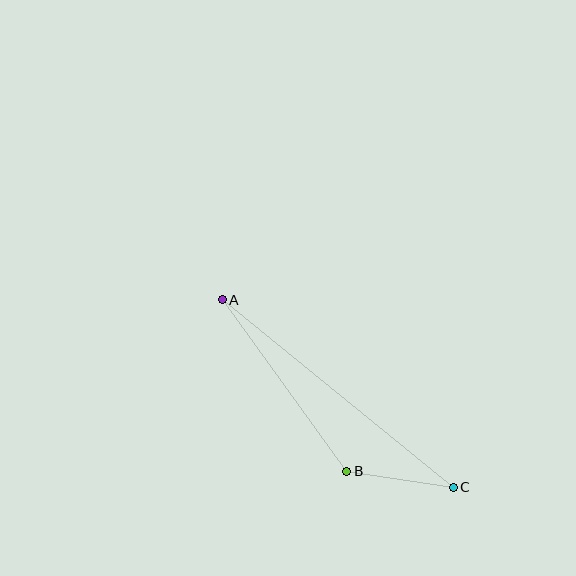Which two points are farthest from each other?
Points A and C are farthest from each other.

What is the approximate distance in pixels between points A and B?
The distance between A and B is approximately 212 pixels.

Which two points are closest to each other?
Points B and C are closest to each other.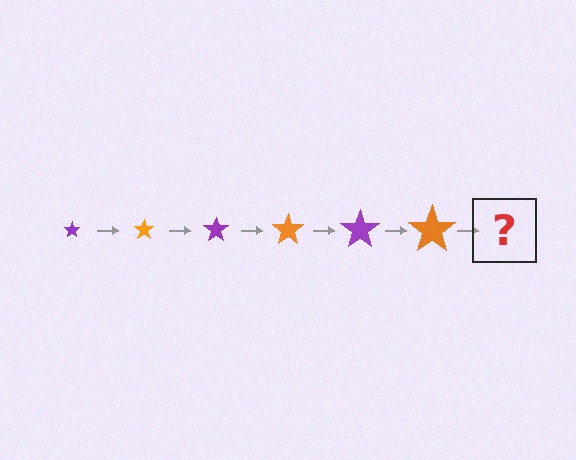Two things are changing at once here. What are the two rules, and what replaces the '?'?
The two rules are that the star grows larger each step and the color cycles through purple and orange. The '?' should be a purple star, larger than the previous one.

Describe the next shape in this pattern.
It should be a purple star, larger than the previous one.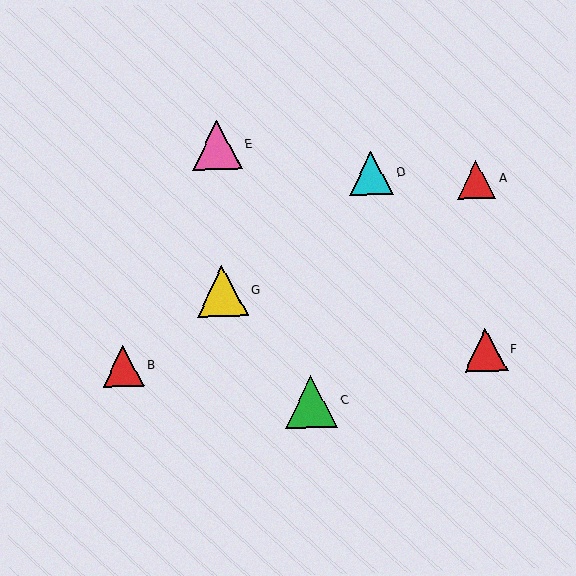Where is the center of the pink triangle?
The center of the pink triangle is at (217, 145).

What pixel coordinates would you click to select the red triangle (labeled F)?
Click at (486, 350) to select the red triangle F.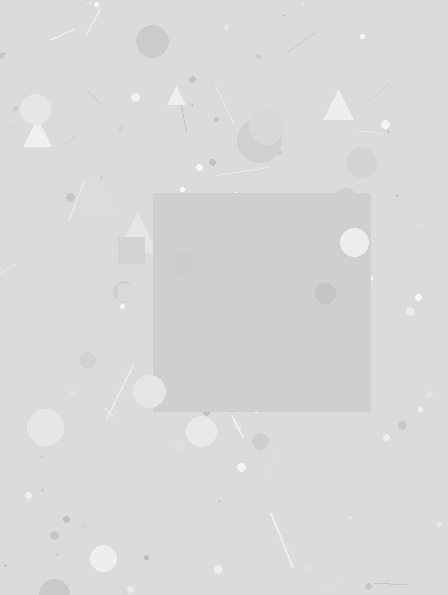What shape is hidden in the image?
A square is hidden in the image.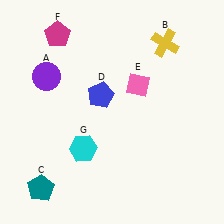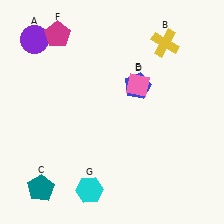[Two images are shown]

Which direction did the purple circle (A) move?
The purple circle (A) moved up.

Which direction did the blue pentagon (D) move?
The blue pentagon (D) moved right.